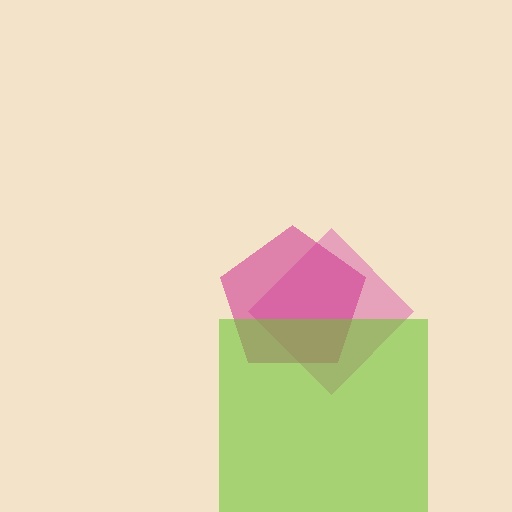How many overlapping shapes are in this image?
There are 3 overlapping shapes in the image.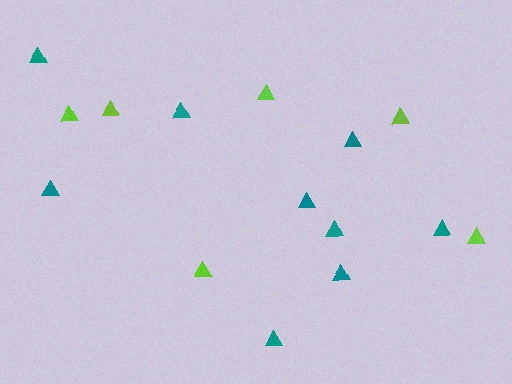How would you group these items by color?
There are 2 groups: one group of teal triangles (9) and one group of lime triangles (6).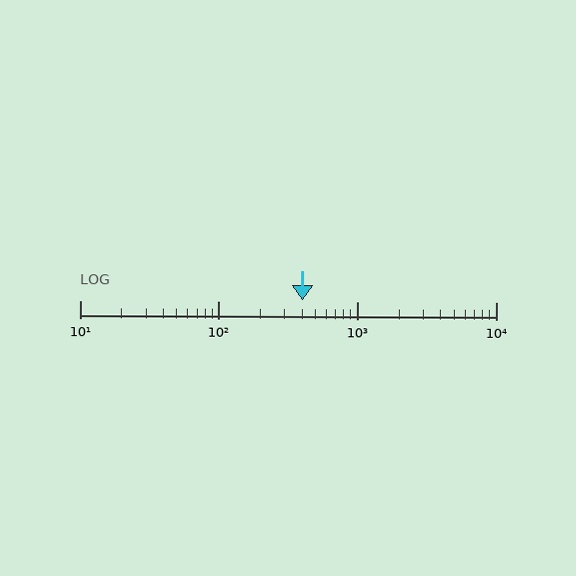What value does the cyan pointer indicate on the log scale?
The pointer indicates approximately 400.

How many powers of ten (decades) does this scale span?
The scale spans 3 decades, from 10 to 10000.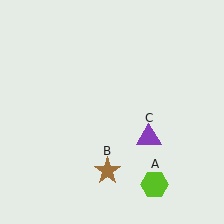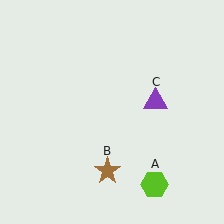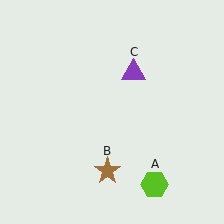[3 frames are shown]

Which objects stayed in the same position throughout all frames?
Lime hexagon (object A) and brown star (object B) remained stationary.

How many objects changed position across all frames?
1 object changed position: purple triangle (object C).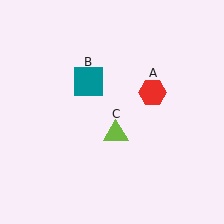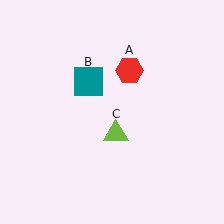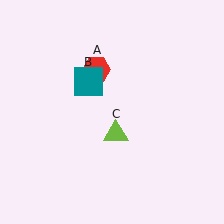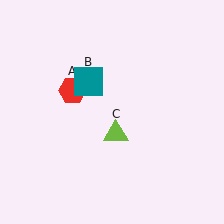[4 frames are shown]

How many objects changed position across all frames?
1 object changed position: red hexagon (object A).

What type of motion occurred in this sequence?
The red hexagon (object A) rotated counterclockwise around the center of the scene.